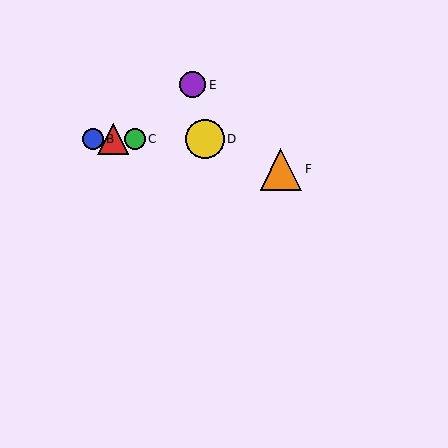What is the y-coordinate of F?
Object F is at y≈170.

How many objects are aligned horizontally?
4 objects (A, B, C, D) are aligned horizontally.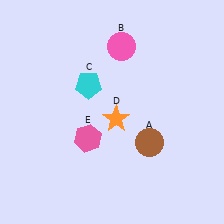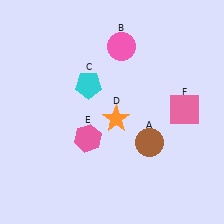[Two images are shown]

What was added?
A pink square (F) was added in Image 2.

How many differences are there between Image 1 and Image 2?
There is 1 difference between the two images.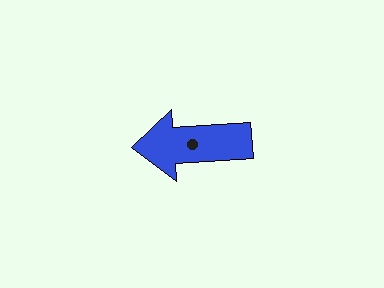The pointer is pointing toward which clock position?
Roughly 9 o'clock.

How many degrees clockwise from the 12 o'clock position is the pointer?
Approximately 267 degrees.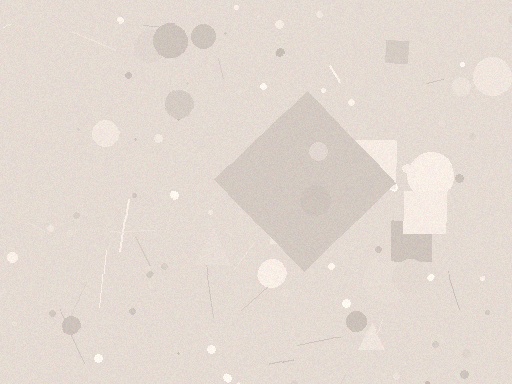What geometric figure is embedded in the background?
A diamond is embedded in the background.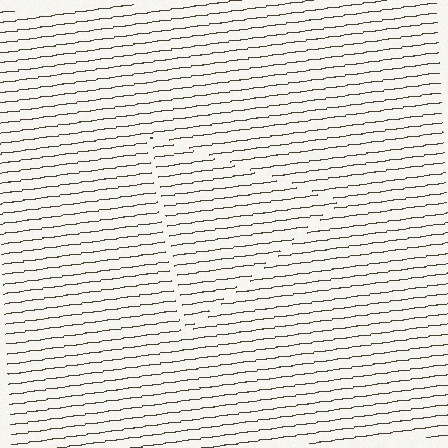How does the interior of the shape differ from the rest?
The interior of the shape contains the same grating, shifted by half a period — the contour is defined by the phase discontinuity where line-ends from the inner and outer gratings abut.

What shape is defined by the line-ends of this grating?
An illusory triangle. The interior of the shape contains the same grating, shifted by half a period — the contour is defined by the phase discontinuity where line-ends from the inner and outer gratings abut.